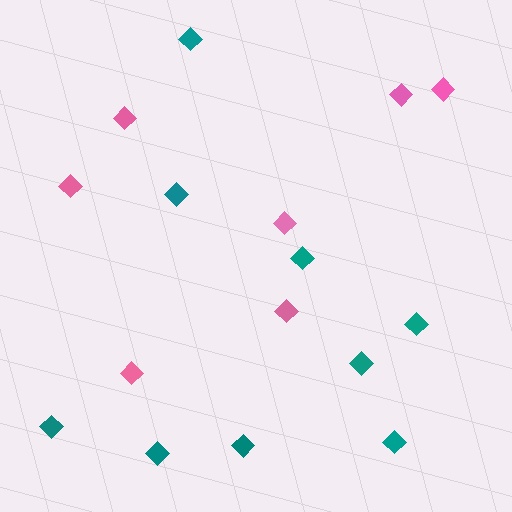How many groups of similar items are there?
There are 2 groups: one group of pink diamonds (7) and one group of teal diamonds (9).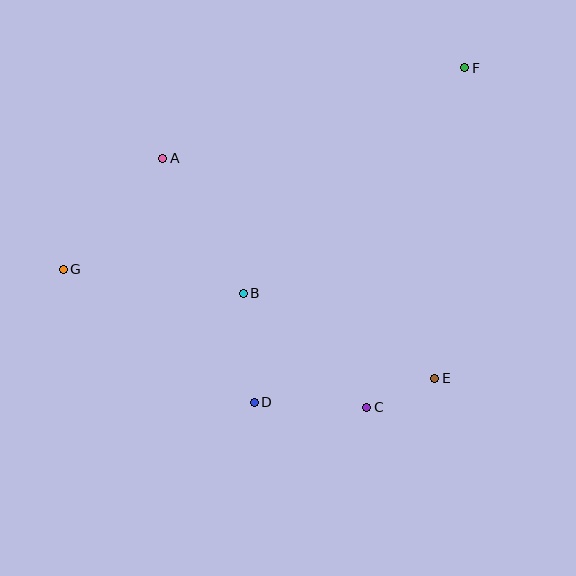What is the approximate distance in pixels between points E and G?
The distance between E and G is approximately 387 pixels.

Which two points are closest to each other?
Points C and E are closest to each other.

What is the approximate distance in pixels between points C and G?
The distance between C and G is approximately 333 pixels.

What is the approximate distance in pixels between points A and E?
The distance between A and E is approximately 349 pixels.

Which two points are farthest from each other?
Points F and G are farthest from each other.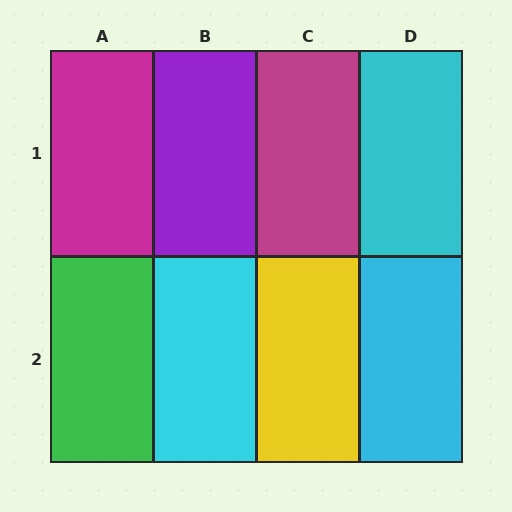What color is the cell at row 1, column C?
Magenta.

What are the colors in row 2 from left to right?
Green, cyan, yellow, cyan.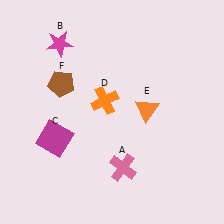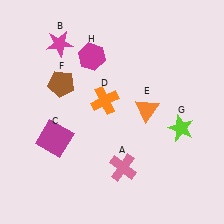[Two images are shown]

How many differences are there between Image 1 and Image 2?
There are 2 differences between the two images.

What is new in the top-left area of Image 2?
A magenta hexagon (H) was added in the top-left area of Image 2.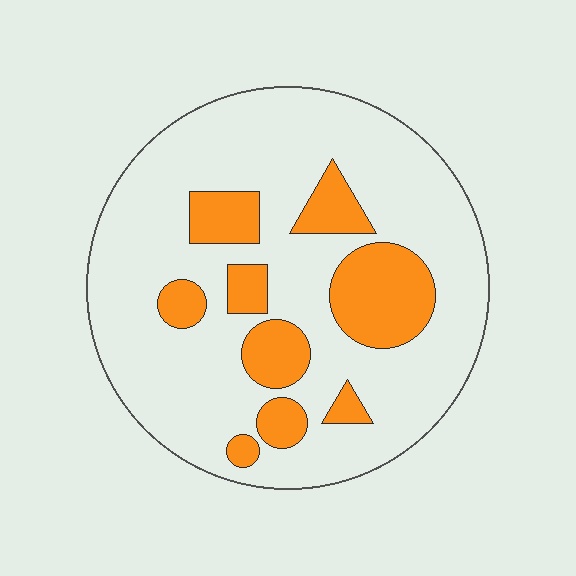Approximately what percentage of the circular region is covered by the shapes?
Approximately 20%.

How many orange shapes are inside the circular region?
9.